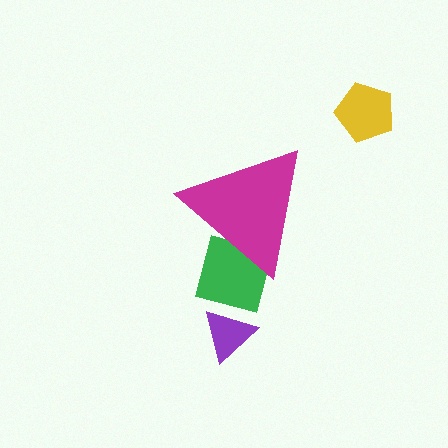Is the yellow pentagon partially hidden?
No, the yellow pentagon is fully visible.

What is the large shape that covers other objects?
A magenta triangle.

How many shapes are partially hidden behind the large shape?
1 shape is partially hidden.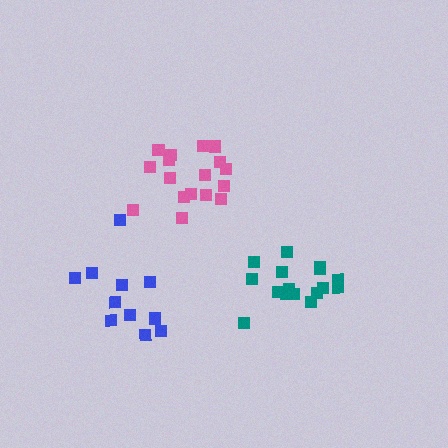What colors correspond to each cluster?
The clusters are colored: teal, pink, blue.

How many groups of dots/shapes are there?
There are 3 groups.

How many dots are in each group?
Group 1: 16 dots, Group 2: 17 dots, Group 3: 11 dots (44 total).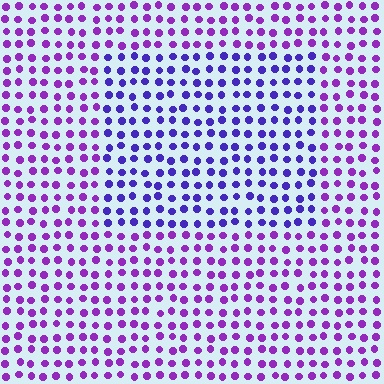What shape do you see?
I see a rectangle.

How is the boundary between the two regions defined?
The boundary is defined purely by a slight shift in hue (about 32 degrees). Spacing, size, and orientation are identical on both sides.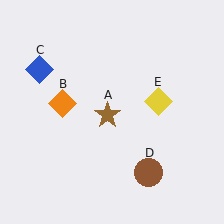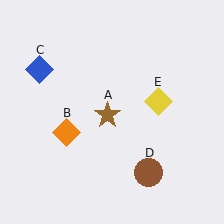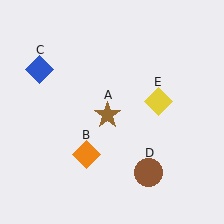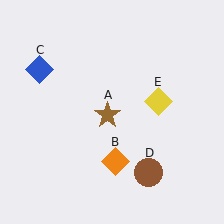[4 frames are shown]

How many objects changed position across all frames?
1 object changed position: orange diamond (object B).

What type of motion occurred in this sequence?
The orange diamond (object B) rotated counterclockwise around the center of the scene.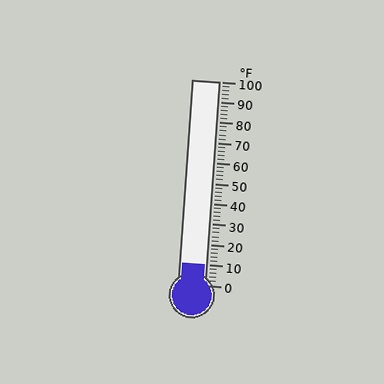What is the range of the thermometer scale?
The thermometer scale ranges from 0°F to 100°F.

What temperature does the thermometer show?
The thermometer shows approximately 10°F.